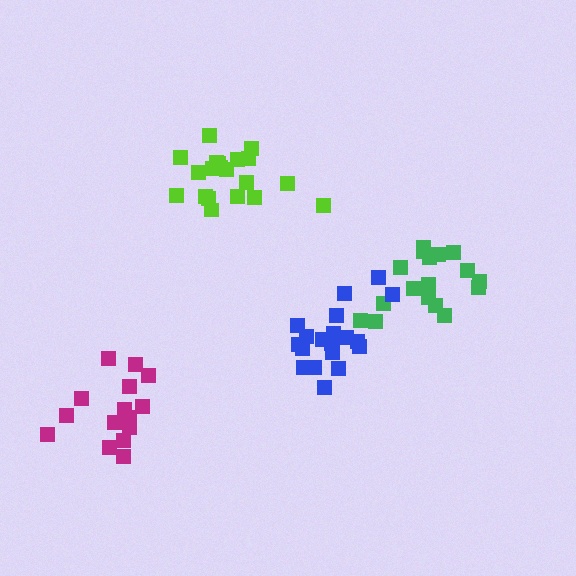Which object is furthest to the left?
The magenta cluster is leftmost.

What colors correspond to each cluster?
The clusters are colored: green, lime, magenta, blue.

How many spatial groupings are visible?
There are 4 spatial groupings.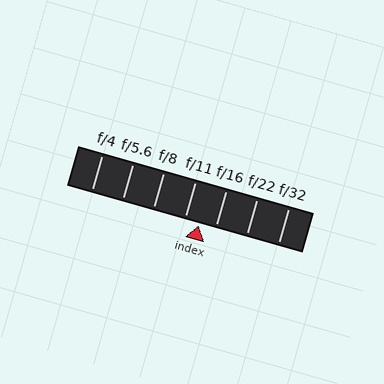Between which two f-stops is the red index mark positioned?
The index mark is between f/11 and f/16.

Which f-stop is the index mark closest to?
The index mark is closest to f/11.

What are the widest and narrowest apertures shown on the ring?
The widest aperture shown is f/4 and the narrowest is f/32.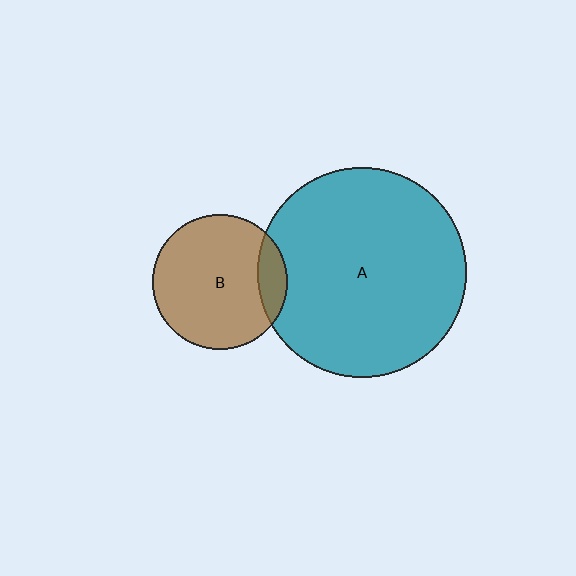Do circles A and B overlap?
Yes.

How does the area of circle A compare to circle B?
Approximately 2.4 times.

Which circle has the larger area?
Circle A (teal).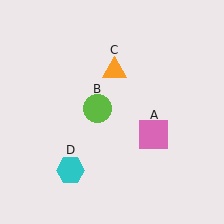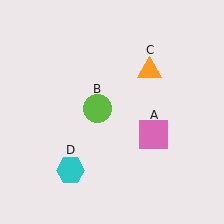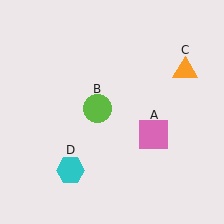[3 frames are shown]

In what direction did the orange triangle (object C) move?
The orange triangle (object C) moved right.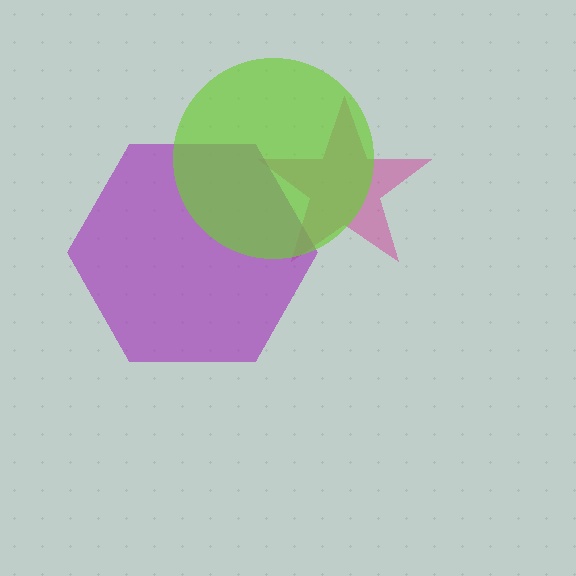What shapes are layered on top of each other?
The layered shapes are: a magenta star, a purple hexagon, a lime circle.